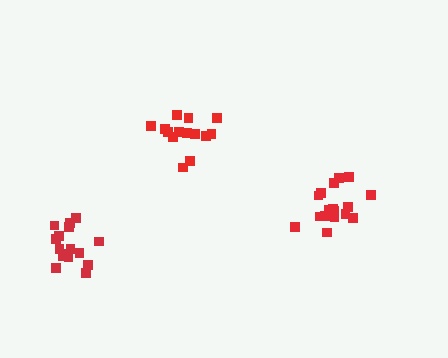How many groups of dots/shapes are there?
There are 3 groups.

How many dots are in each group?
Group 1: 14 dots, Group 2: 17 dots, Group 3: 17 dots (48 total).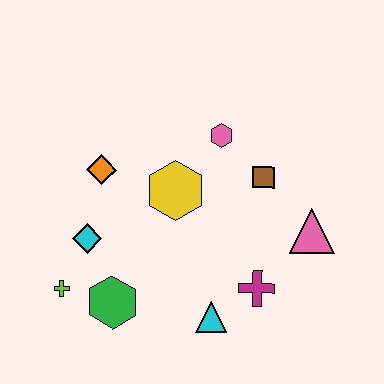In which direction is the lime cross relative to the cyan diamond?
The lime cross is below the cyan diamond.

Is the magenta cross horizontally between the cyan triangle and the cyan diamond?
No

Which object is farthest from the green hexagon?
The pink triangle is farthest from the green hexagon.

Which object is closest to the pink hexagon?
The brown square is closest to the pink hexagon.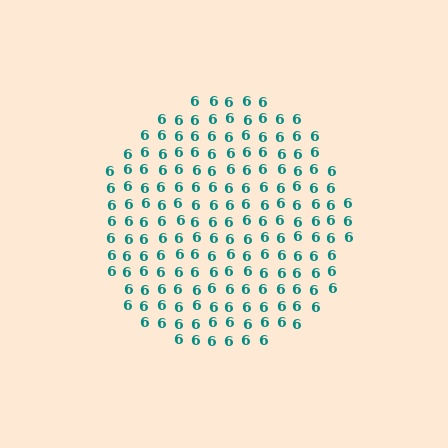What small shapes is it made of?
It is made of small digit 6's.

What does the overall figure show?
The overall figure shows a circle.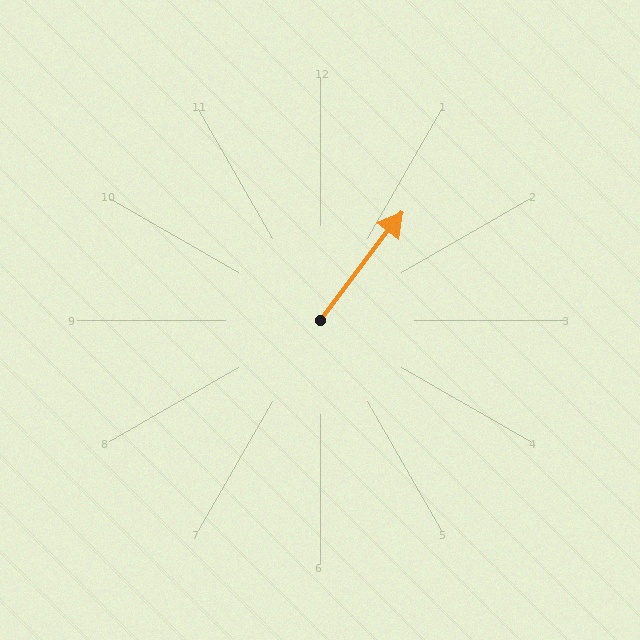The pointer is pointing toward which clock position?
Roughly 1 o'clock.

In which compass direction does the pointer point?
Northeast.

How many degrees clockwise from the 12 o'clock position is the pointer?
Approximately 37 degrees.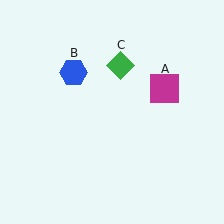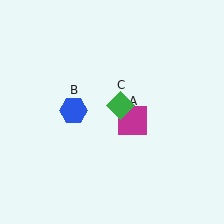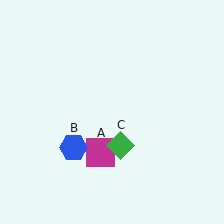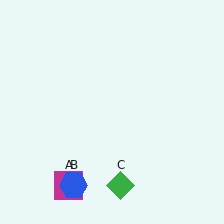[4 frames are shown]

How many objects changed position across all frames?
3 objects changed position: magenta square (object A), blue hexagon (object B), green diamond (object C).